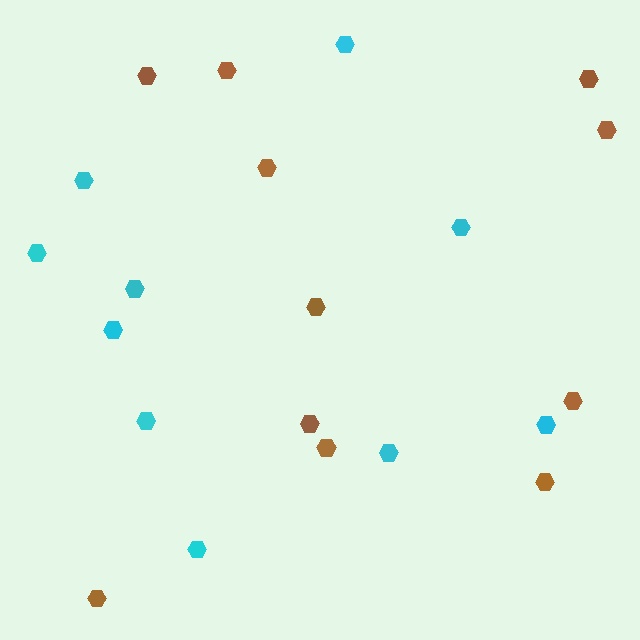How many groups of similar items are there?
There are 2 groups: one group of cyan hexagons (10) and one group of brown hexagons (11).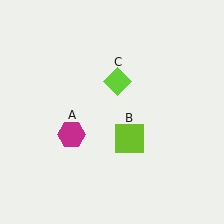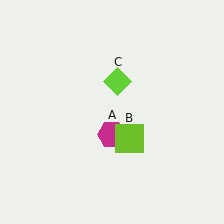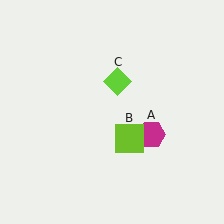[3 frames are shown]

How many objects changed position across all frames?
1 object changed position: magenta hexagon (object A).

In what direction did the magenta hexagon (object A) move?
The magenta hexagon (object A) moved right.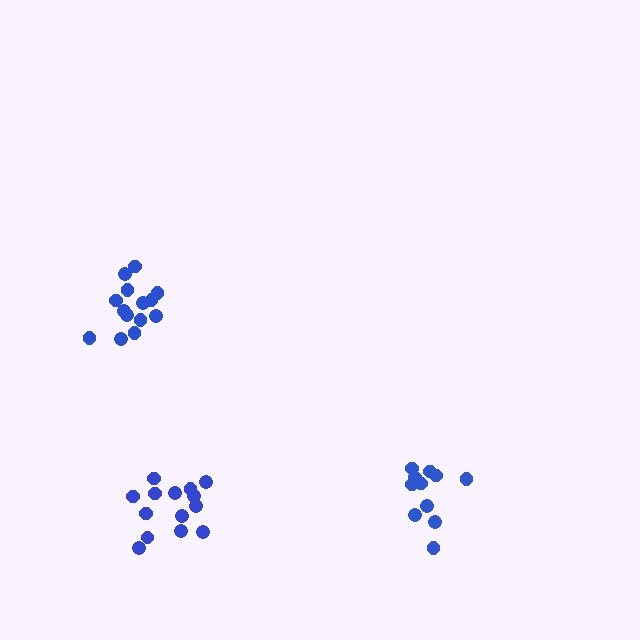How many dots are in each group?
Group 1: 11 dots, Group 2: 14 dots, Group 3: 14 dots (39 total).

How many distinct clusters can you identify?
There are 3 distinct clusters.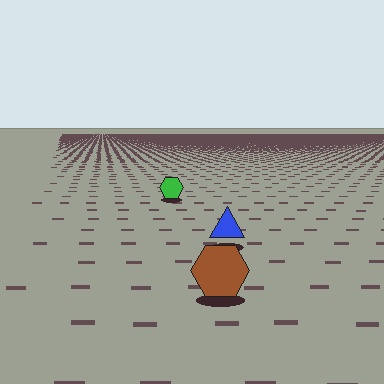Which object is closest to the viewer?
The brown hexagon is closest. The texture marks near it are larger and more spread out.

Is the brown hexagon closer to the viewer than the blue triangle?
Yes. The brown hexagon is closer — you can tell from the texture gradient: the ground texture is coarser near it.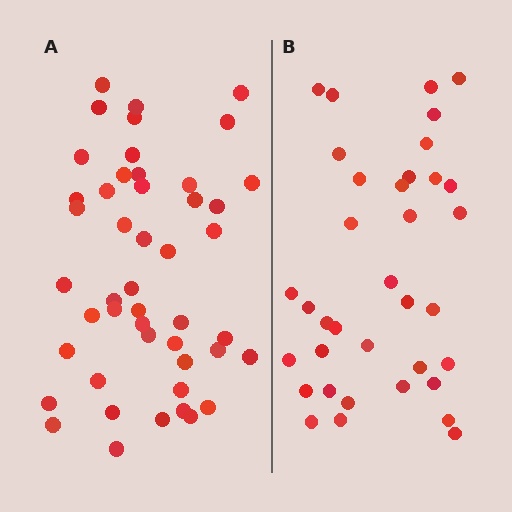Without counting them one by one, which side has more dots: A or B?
Region A (the left region) has more dots.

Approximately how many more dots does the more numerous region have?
Region A has roughly 12 or so more dots than region B.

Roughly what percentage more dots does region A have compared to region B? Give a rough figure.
About 30% more.